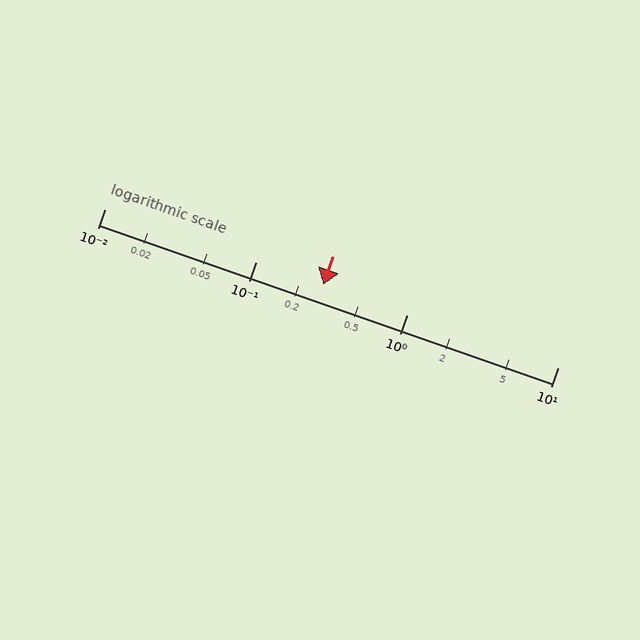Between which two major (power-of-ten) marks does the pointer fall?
The pointer is between 0.1 and 1.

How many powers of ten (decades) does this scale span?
The scale spans 3 decades, from 0.01 to 10.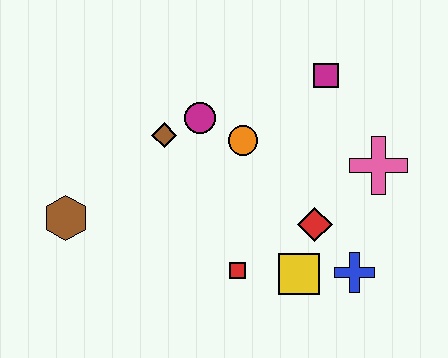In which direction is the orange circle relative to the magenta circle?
The orange circle is to the right of the magenta circle.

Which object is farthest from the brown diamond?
The blue cross is farthest from the brown diamond.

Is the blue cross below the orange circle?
Yes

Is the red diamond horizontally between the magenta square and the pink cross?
No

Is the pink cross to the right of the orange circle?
Yes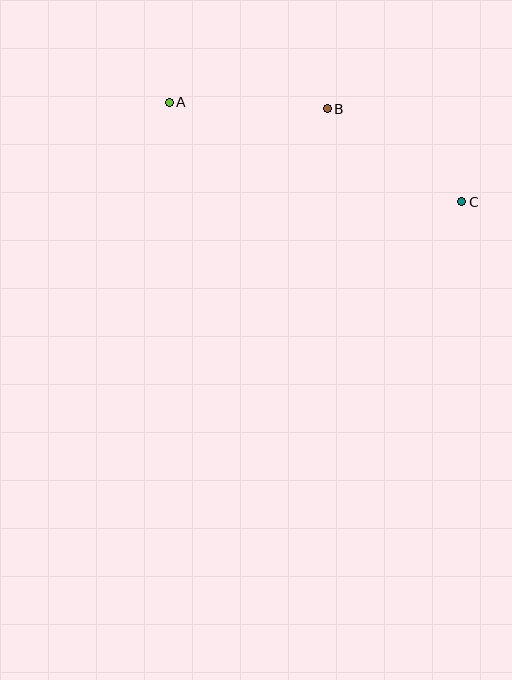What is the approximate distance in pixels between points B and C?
The distance between B and C is approximately 164 pixels.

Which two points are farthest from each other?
Points A and C are farthest from each other.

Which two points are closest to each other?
Points A and B are closest to each other.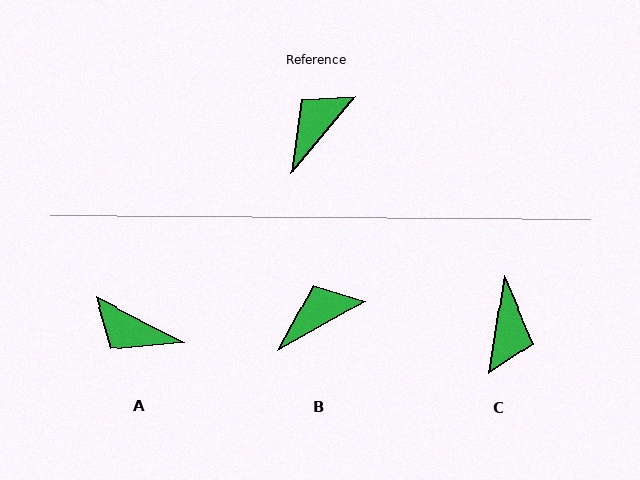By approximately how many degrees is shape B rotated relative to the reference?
Approximately 20 degrees clockwise.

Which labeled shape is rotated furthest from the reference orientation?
C, about 149 degrees away.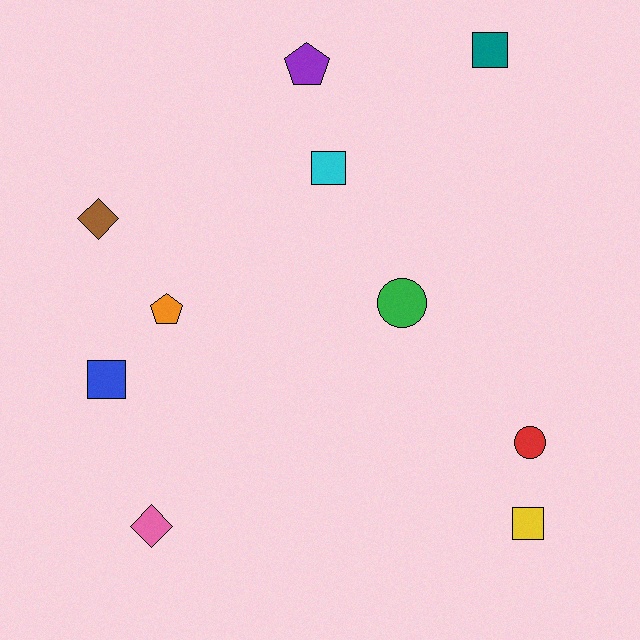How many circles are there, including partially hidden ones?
There are 2 circles.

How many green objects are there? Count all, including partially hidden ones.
There is 1 green object.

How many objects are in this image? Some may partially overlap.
There are 10 objects.